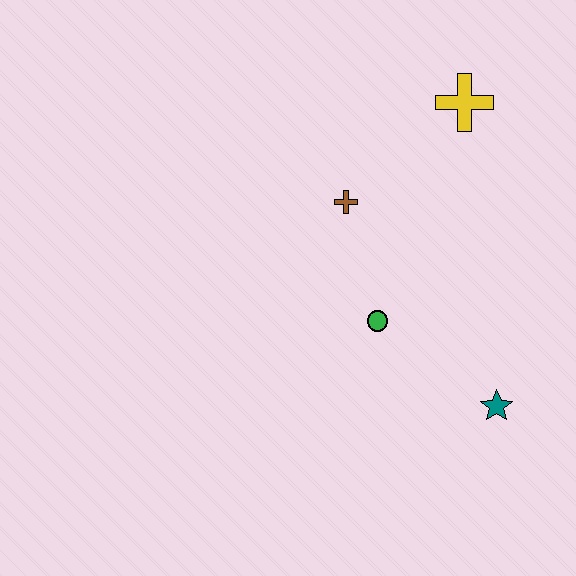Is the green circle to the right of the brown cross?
Yes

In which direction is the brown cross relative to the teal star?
The brown cross is above the teal star.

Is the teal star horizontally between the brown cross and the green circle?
No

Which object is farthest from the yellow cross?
The teal star is farthest from the yellow cross.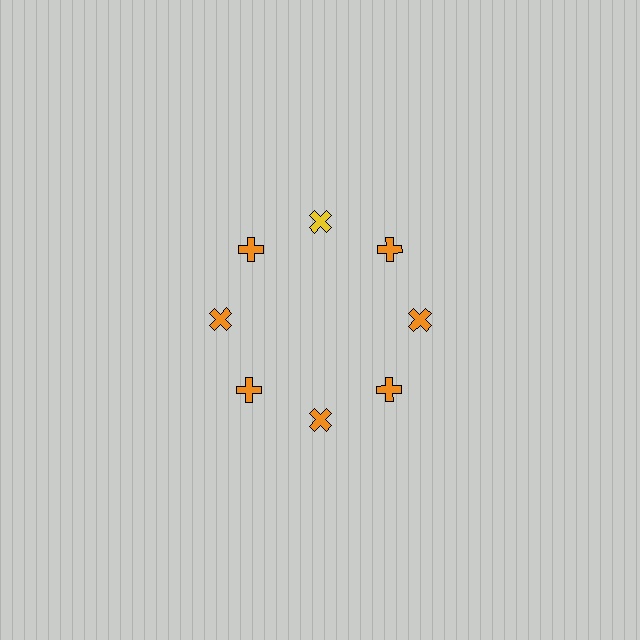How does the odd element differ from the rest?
It has a different color: yellow instead of orange.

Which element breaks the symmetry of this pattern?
The yellow cross at roughly the 12 o'clock position breaks the symmetry. All other shapes are orange crosses.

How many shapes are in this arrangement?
There are 8 shapes arranged in a ring pattern.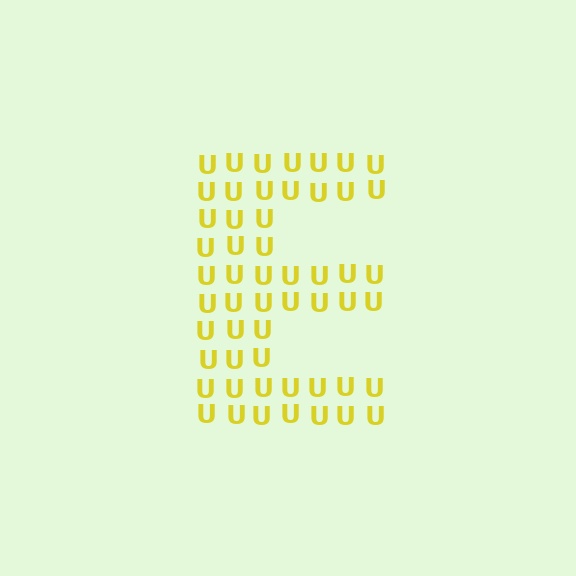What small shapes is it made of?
It is made of small letter U's.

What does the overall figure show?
The overall figure shows the letter E.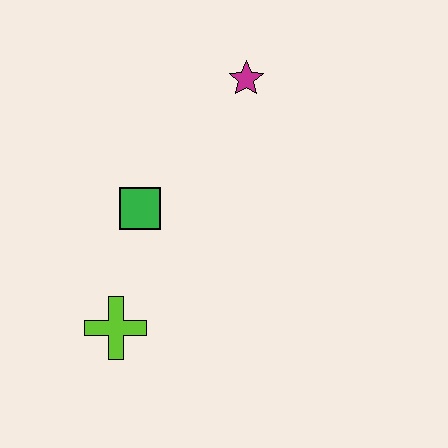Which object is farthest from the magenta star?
The lime cross is farthest from the magenta star.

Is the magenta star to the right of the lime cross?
Yes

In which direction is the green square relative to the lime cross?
The green square is above the lime cross.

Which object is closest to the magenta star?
The green square is closest to the magenta star.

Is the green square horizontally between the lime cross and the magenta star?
Yes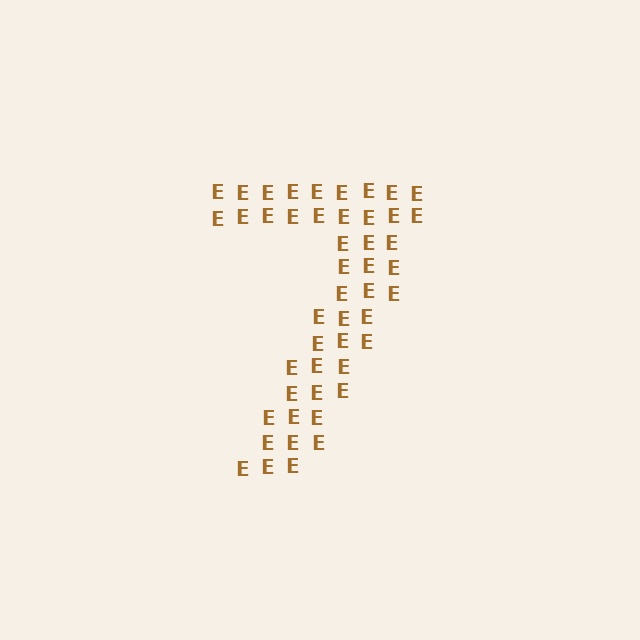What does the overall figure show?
The overall figure shows the digit 7.